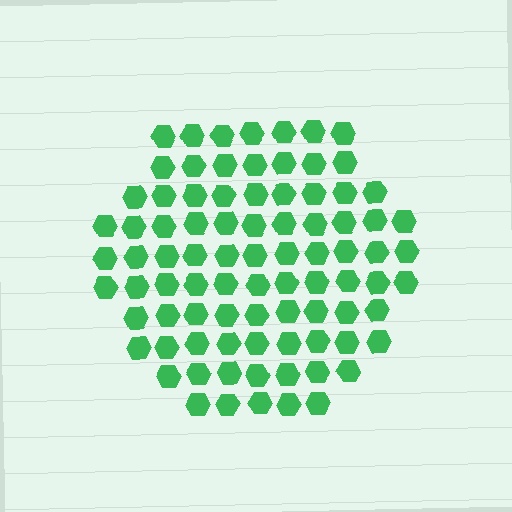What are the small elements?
The small elements are hexagons.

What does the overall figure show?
The overall figure shows a hexagon.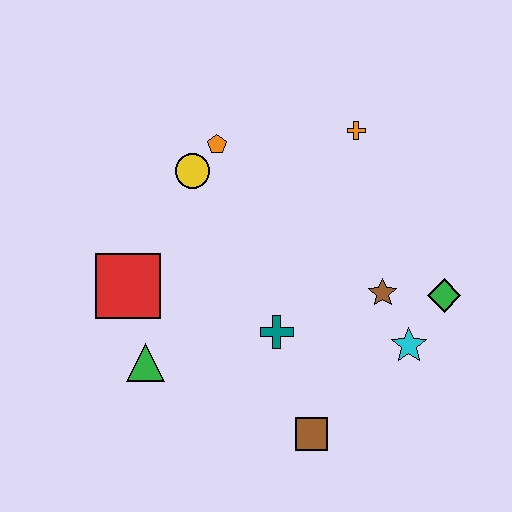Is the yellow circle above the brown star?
Yes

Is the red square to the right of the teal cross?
No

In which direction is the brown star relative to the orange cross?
The brown star is below the orange cross.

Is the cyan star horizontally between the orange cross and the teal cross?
No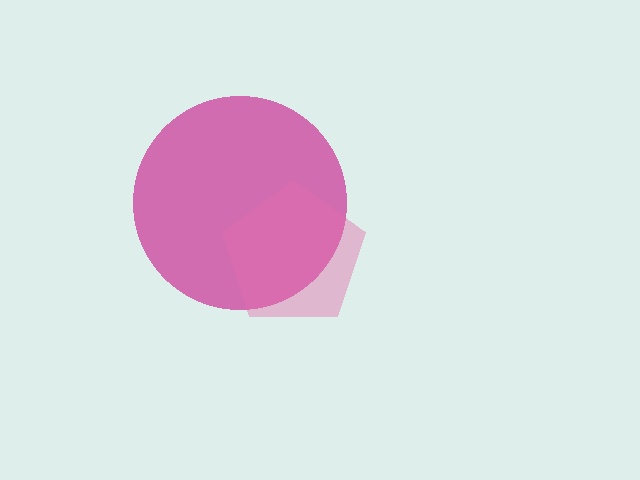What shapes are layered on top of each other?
The layered shapes are: a magenta circle, a pink pentagon.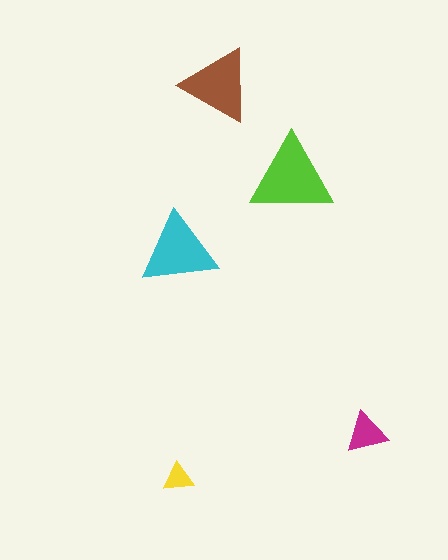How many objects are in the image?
There are 5 objects in the image.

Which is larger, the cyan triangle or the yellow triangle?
The cyan one.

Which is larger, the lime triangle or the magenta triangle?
The lime one.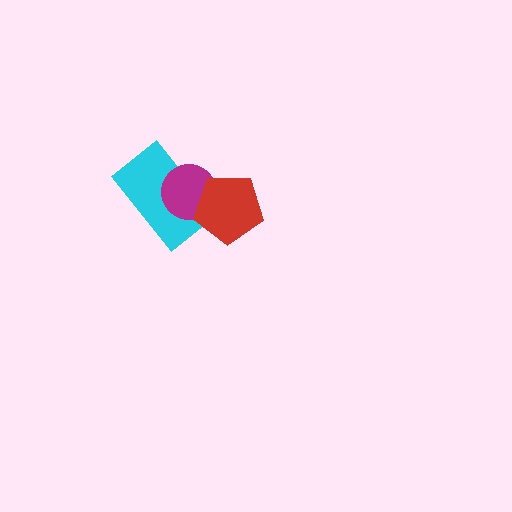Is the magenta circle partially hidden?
Yes, it is partially covered by another shape.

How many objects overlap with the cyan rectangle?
2 objects overlap with the cyan rectangle.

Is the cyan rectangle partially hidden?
Yes, it is partially covered by another shape.